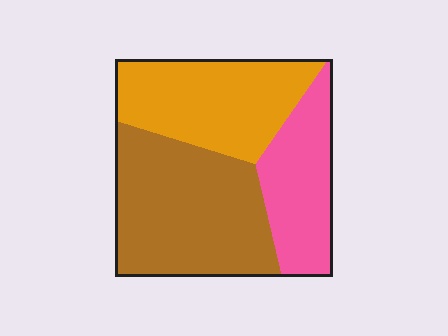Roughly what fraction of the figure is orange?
Orange takes up about one third (1/3) of the figure.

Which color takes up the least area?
Pink, at roughly 25%.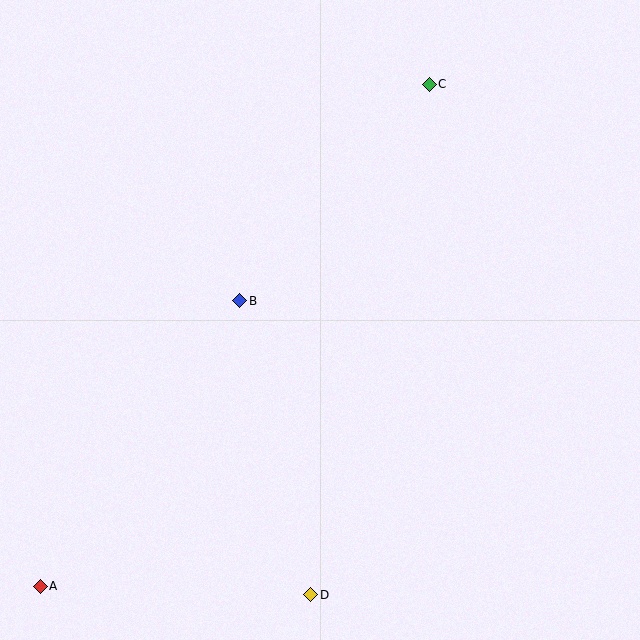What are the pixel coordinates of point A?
Point A is at (40, 586).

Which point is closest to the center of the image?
Point B at (240, 301) is closest to the center.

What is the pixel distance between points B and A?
The distance between B and A is 349 pixels.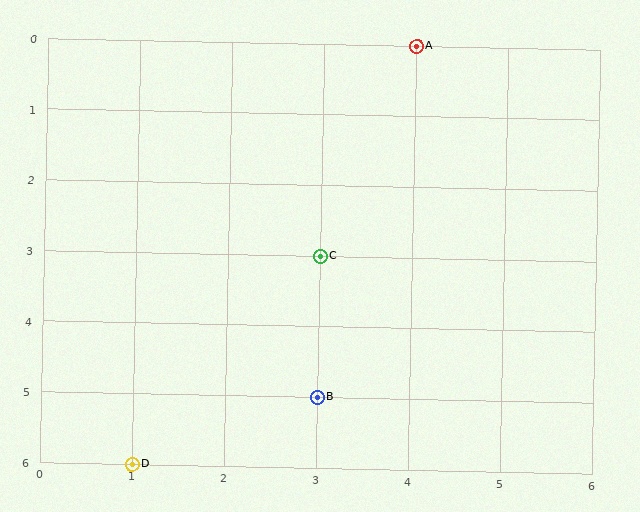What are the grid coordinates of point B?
Point B is at grid coordinates (3, 5).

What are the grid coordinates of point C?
Point C is at grid coordinates (3, 3).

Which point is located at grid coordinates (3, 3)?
Point C is at (3, 3).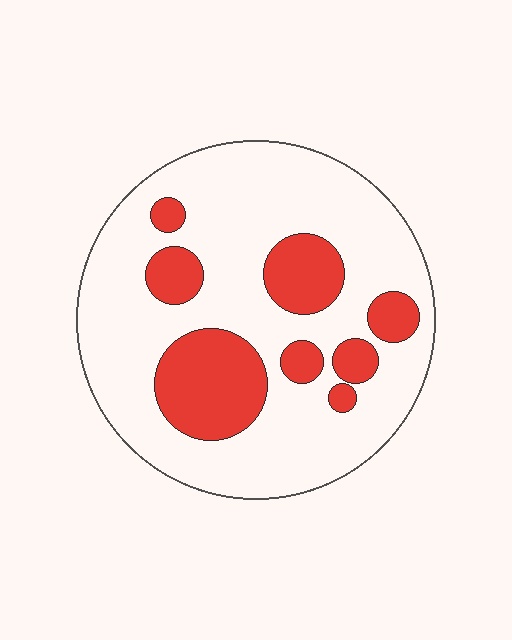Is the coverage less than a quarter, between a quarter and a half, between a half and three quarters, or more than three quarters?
Less than a quarter.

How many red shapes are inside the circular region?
8.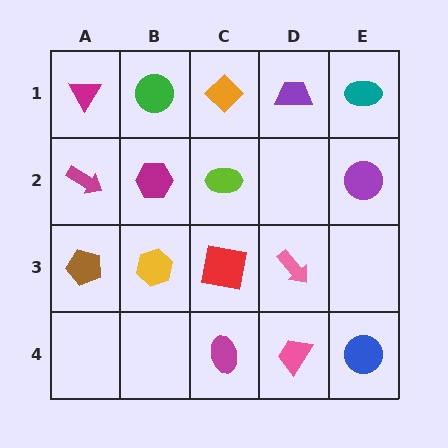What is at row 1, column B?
A green circle.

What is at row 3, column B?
A yellow hexagon.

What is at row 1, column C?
An orange diamond.